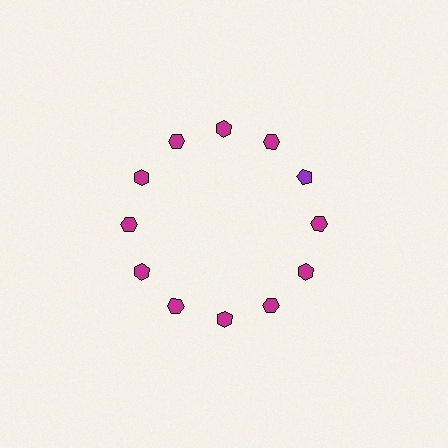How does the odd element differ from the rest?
It differs in both color (purple instead of magenta) and shape (pentagon instead of hexagon).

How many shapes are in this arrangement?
There are 12 shapes arranged in a ring pattern.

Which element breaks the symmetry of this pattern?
The purple pentagon at roughly the 2 o'clock position breaks the symmetry. All other shapes are magenta hexagons.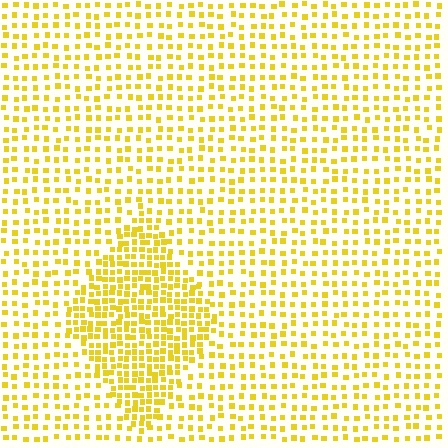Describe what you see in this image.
The image contains small yellow elements arranged at two different densities. A diamond-shaped region is visible where the elements are more densely packed than the surrounding area.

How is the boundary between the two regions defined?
The boundary is defined by a change in element density (approximately 2.0x ratio). All elements are the same color, size, and shape.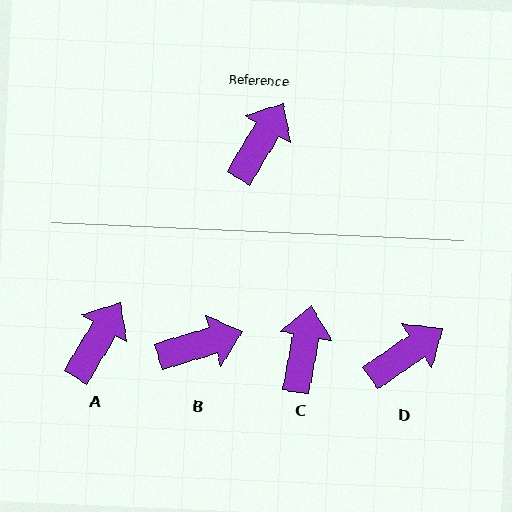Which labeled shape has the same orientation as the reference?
A.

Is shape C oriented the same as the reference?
No, it is off by about 21 degrees.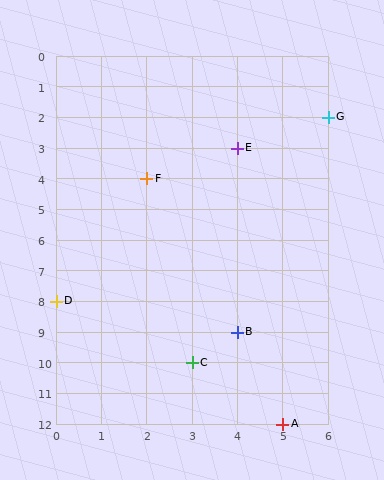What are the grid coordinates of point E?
Point E is at grid coordinates (4, 3).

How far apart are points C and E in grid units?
Points C and E are 1 column and 7 rows apart (about 7.1 grid units diagonally).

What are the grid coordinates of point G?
Point G is at grid coordinates (6, 2).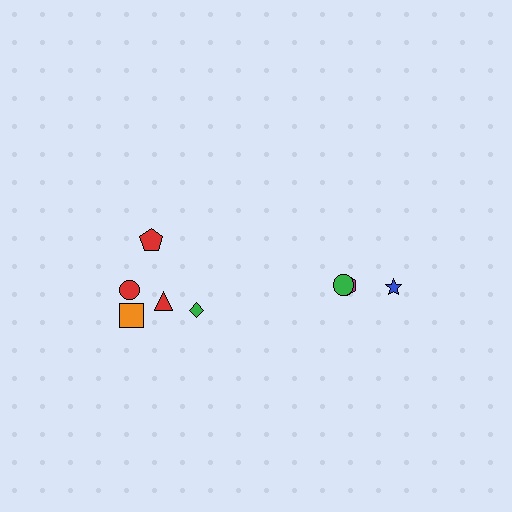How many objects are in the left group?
There are 5 objects.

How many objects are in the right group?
There are 3 objects.